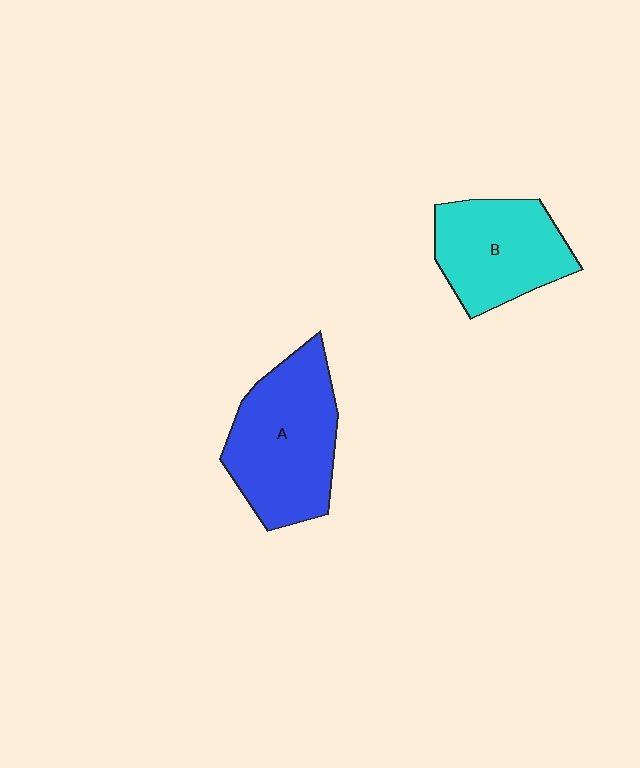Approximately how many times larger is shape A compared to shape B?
Approximately 1.2 times.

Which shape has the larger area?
Shape A (blue).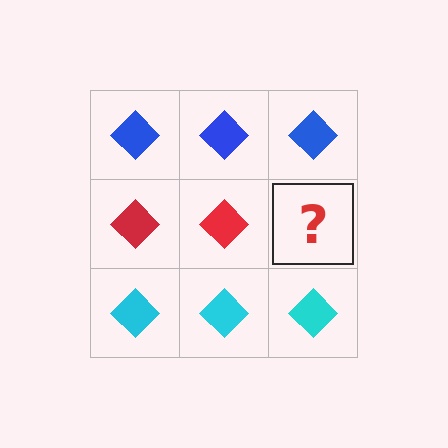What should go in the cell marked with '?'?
The missing cell should contain a red diamond.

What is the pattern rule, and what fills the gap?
The rule is that each row has a consistent color. The gap should be filled with a red diamond.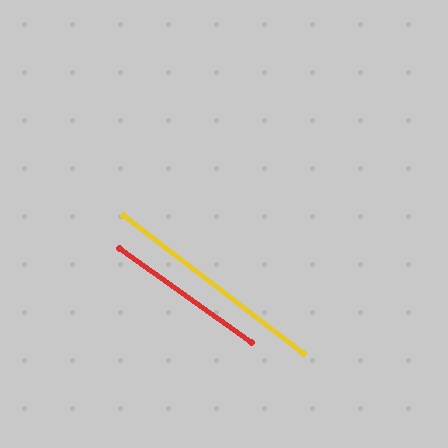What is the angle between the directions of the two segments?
Approximately 2 degrees.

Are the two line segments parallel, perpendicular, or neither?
Parallel — their directions differ by only 2.0°.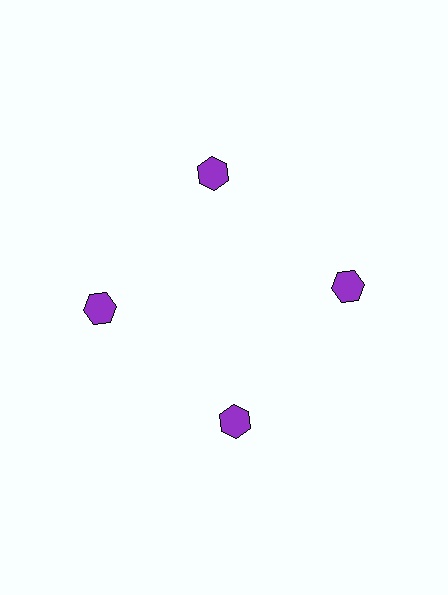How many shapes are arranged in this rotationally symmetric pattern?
There are 4 shapes, arranged in 4 groups of 1.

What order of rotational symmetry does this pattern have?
This pattern has 4-fold rotational symmetry.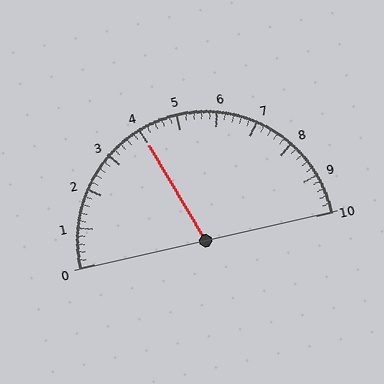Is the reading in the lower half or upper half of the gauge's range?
The reading is in the lower half of the range (0 to 10).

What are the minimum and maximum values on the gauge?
The gauge ranges from 0 to 10.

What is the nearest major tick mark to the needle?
The nearest major tick mark is 4.